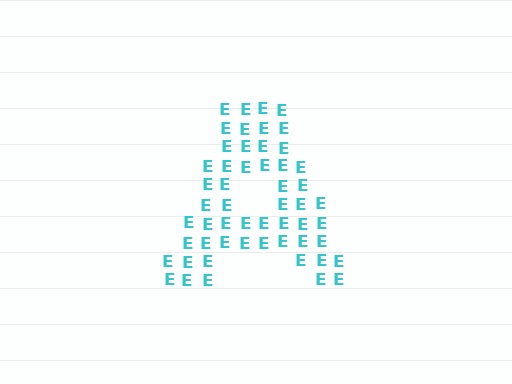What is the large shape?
The large shape is the letter A.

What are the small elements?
The small elements are letter E's.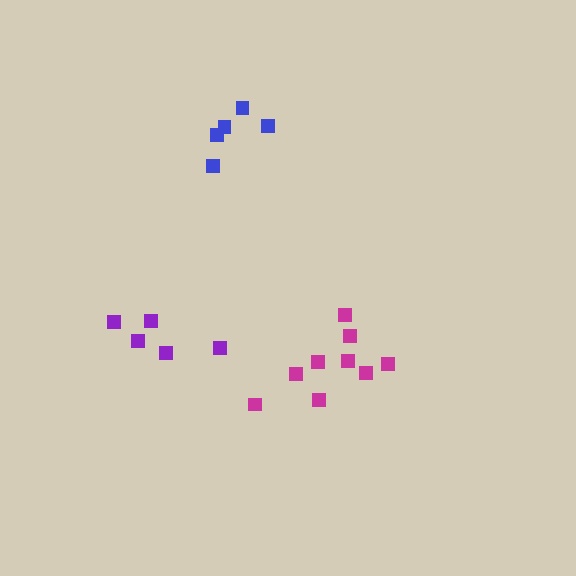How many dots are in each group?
Group 1: 5 dots, Group 2: 9 dots, Group 3: 5 dots (19 total).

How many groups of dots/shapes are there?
There are 3 groups.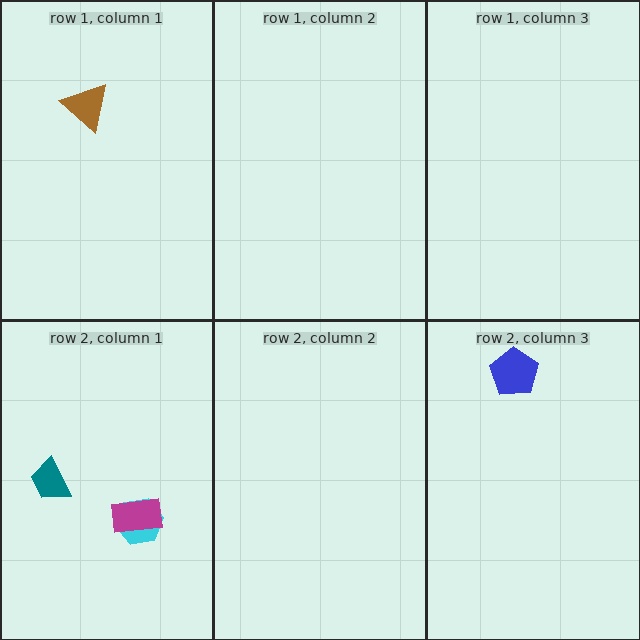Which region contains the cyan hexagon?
The row 2, column 1 region.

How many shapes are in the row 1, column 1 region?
1.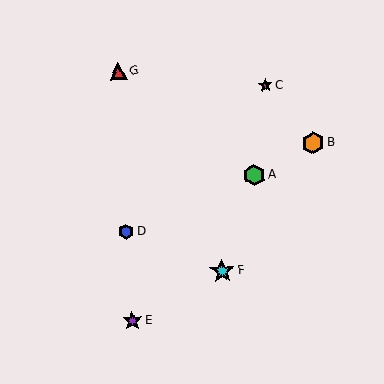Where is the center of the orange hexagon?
The center of the orange hexagon is at (313, 143).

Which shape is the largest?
The cyan star (labeled F) is the largest.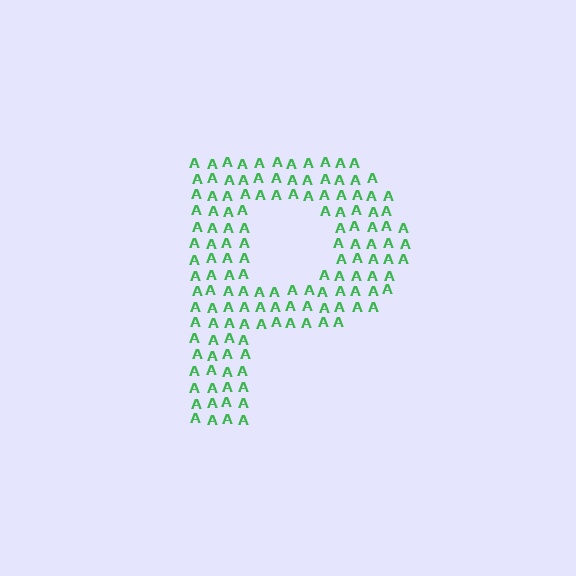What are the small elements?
The small elements are letter A's.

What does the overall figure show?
The overall figure shows the letter P.